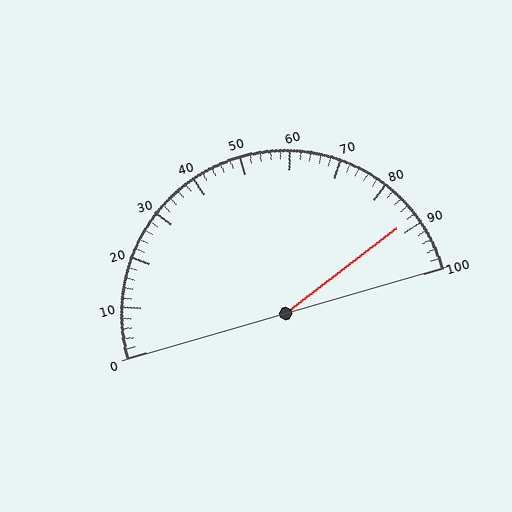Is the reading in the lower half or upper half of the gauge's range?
The reading is in the upper half of the range (0 to 100).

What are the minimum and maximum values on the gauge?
The gauge ranges from 0 to 100.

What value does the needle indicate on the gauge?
The needle indicates approximately 88.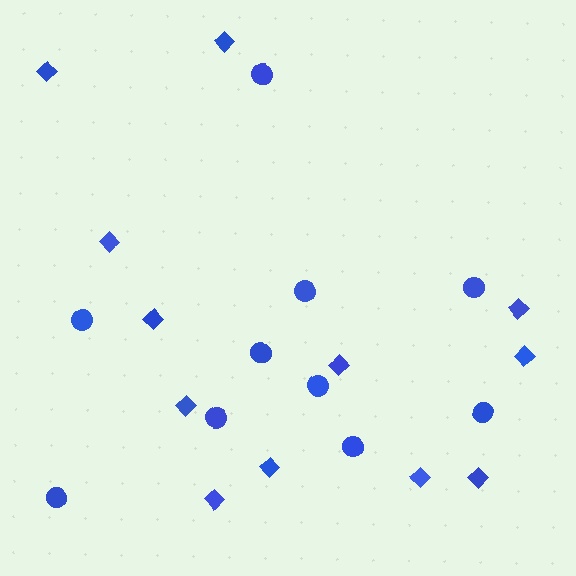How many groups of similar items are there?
There are 2 groups: one group of diamonds (12) and one group of circles (10).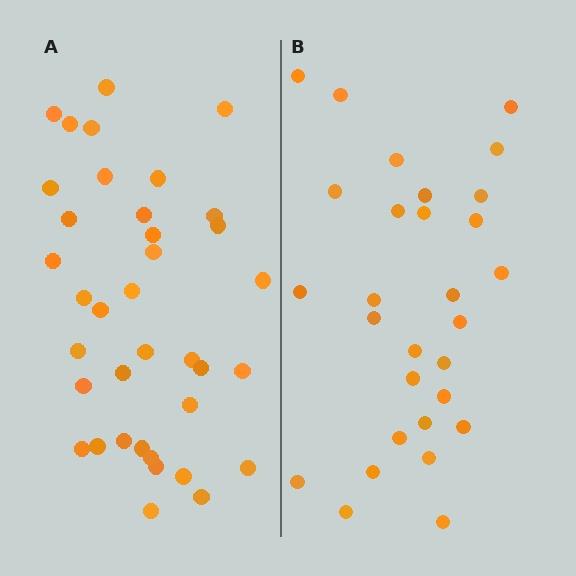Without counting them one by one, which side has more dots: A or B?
Region A (the left region) has more dots.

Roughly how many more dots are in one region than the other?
Region A has roughly 8 or so more dots than region B.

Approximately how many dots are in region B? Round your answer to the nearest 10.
About 30 dots. (The exact count is 29, which rounds to 30.)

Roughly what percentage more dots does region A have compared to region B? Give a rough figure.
About 30% more.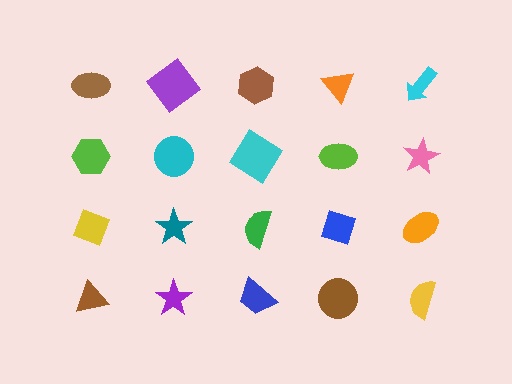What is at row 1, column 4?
An orange triangle.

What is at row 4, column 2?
A purple star.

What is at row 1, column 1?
A brown ellipse.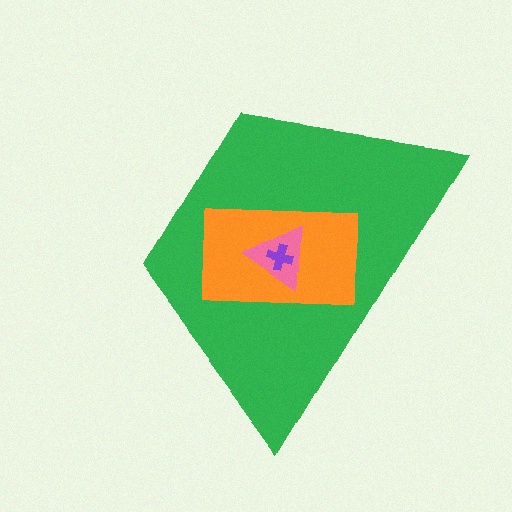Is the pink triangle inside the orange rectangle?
Yes.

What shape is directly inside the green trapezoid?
The orange rectangle.